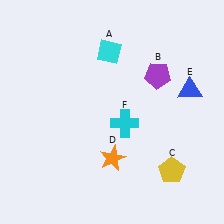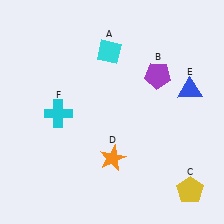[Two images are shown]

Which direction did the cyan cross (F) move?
The cyan cross (F) moved left.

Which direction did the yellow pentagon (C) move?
The yellow pentagon (C) moved down.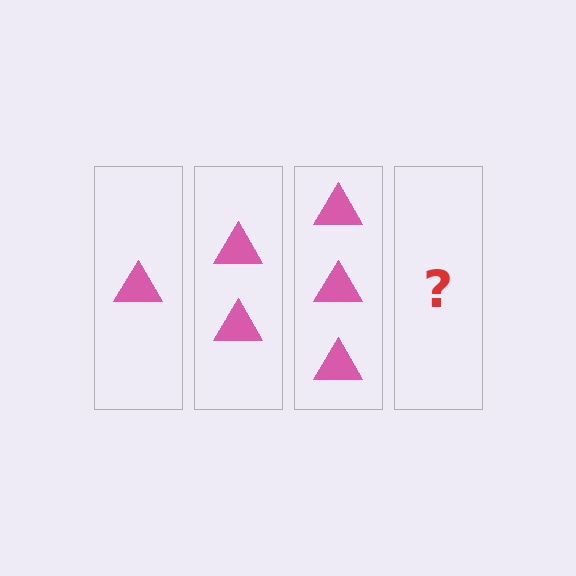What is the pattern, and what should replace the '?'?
The pattern is that each step adds one more triangle. The '?' should be 4 triangles.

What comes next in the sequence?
The next element should be 4 triangles.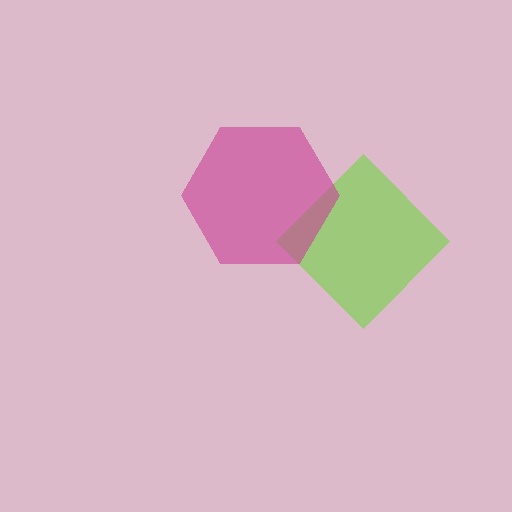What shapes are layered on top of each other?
The layered shapes are: a lime diamond, a magenta hexagon.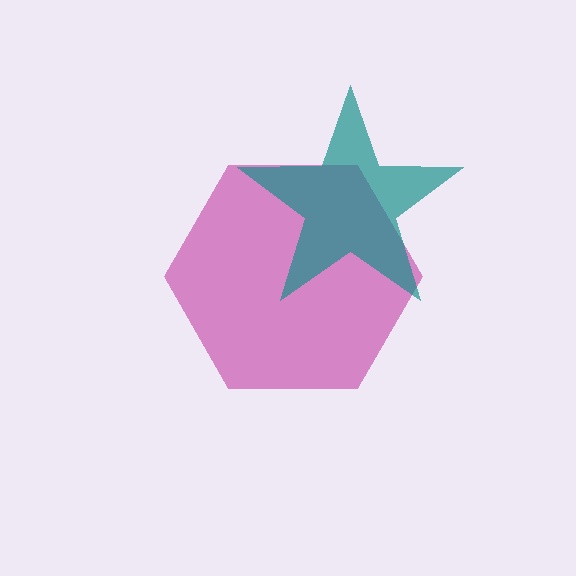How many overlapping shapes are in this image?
There are 2 overlapping shapes in the image.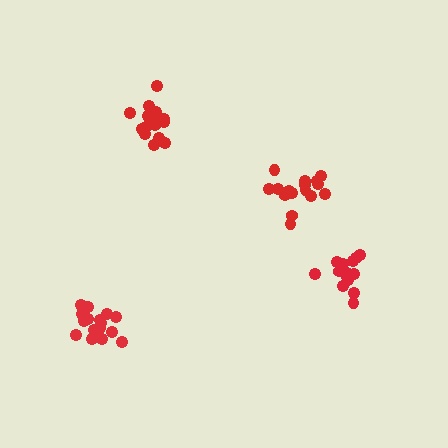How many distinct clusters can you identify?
There are 4 distinct clusters.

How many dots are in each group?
Group 1: 16 dots, Group 2: 16 dots, Group 3: 18 dots, Group 4: 14 dots (64 total).